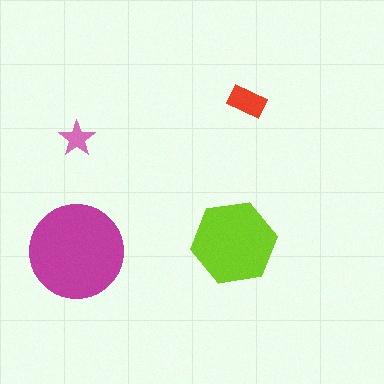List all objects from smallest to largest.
The pink star, the red rectangle, the lime hexagon, the magenta circle.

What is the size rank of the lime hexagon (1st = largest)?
2nd.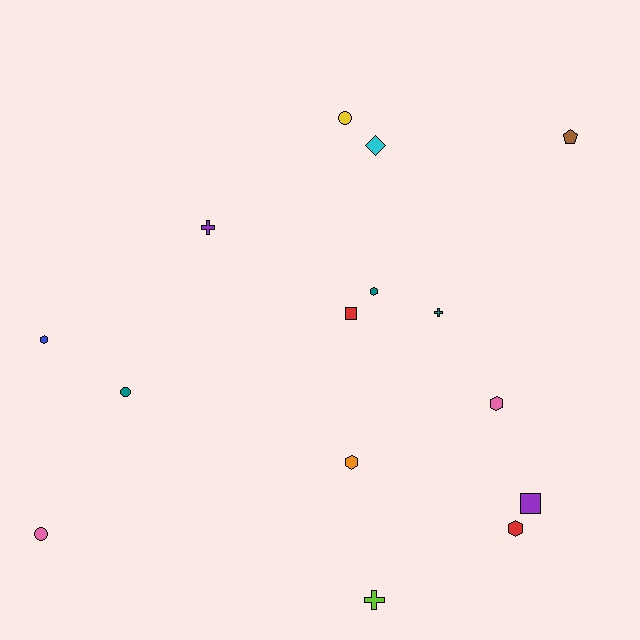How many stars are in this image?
There are no stars.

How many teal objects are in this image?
There are 3 teal objects.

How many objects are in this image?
There are 15 objects.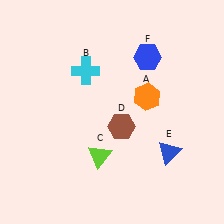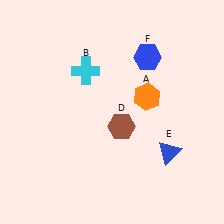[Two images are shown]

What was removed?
The lime triangle (C) was removed in Image 2.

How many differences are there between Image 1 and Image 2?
There is 1 difference between the two images.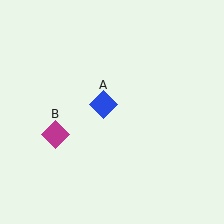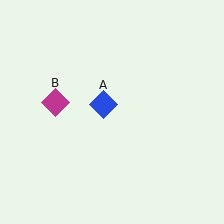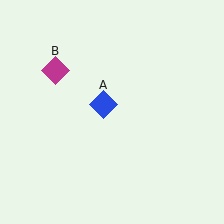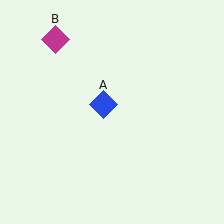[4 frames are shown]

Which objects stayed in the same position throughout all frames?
Blue diamond (object A) remained stationary.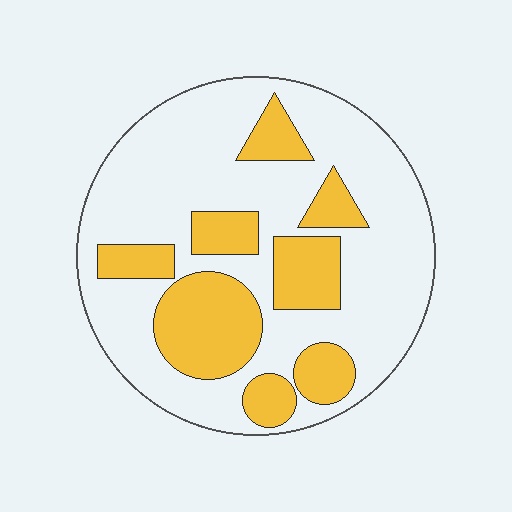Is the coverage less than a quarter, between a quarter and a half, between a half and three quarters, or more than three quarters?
Between a quarter and a half.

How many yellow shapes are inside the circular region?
8.